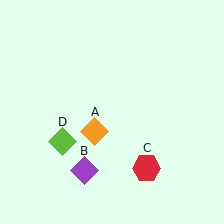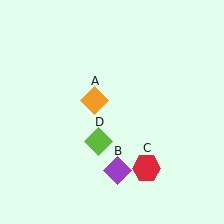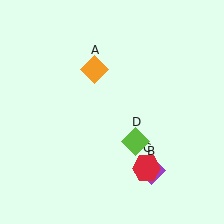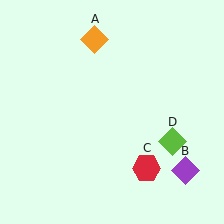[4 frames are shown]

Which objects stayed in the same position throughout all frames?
Red hexagon (object C) remained stationary.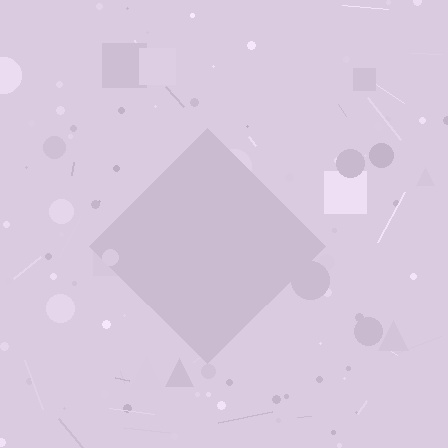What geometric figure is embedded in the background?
A diamond is embedded in the background.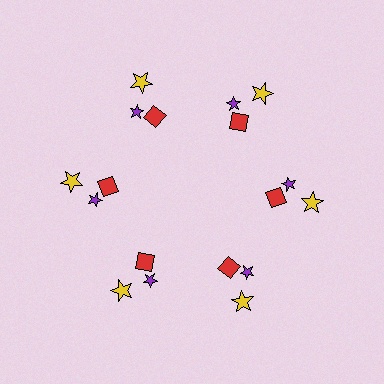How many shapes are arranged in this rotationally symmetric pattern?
There are 18 shapes, arranged in 6 groups of 3.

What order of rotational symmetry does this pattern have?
This pattern has 6-fold rotational symmetry.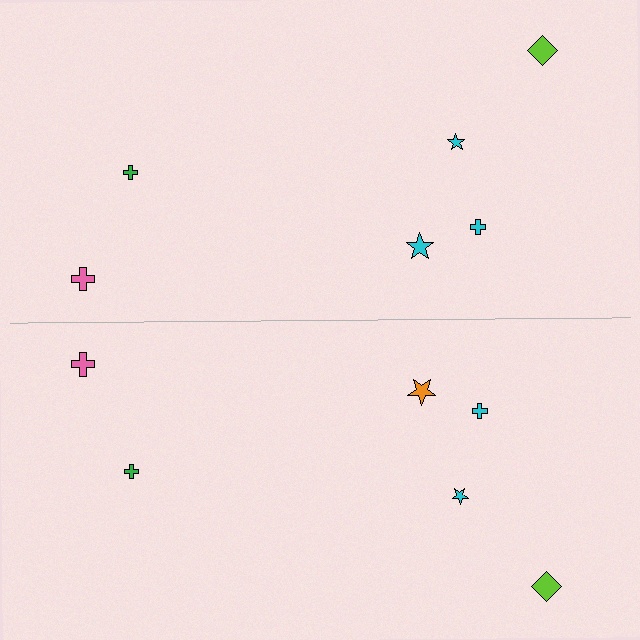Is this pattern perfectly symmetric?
No, the pattern is not perfectly symmetric. The orange star on the bottom side breaks the symmetry — its mirror counterpart is cyan.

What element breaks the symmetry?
The orange star on the bottom side breaks the symmetry — its mirror counterpart is cyan.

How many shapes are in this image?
There are 12 shapes in this image.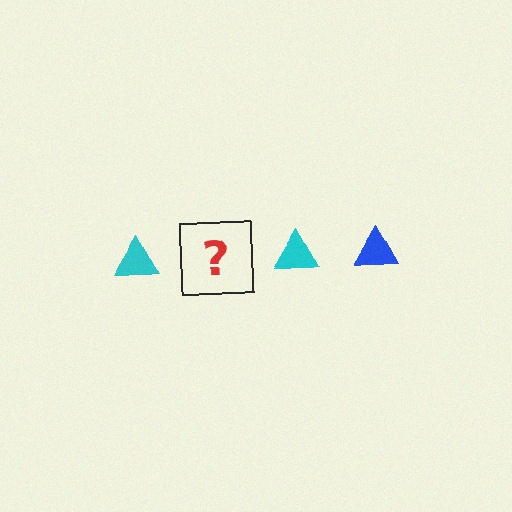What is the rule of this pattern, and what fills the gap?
The rule is that the pattern cycles through cyan, blue triangles. The gap should be filled with a blue triangle.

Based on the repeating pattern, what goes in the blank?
The blank should be a blue triangle.